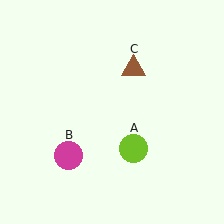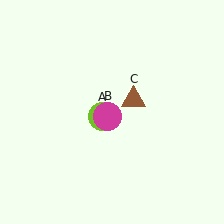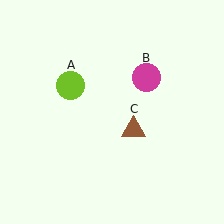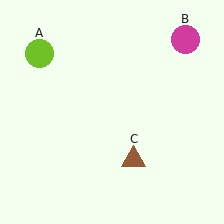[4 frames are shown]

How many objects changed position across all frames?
3 objects changed position: lime circle (object A), magenta circle (object B), brown triangle (object C).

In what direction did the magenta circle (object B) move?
The magenta circle (object B) moved up and to the right.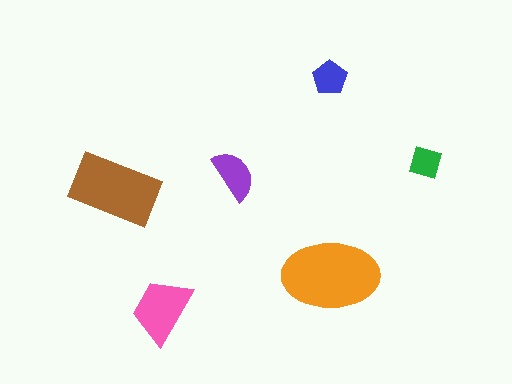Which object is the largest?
The orange ellipse.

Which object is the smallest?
The green square.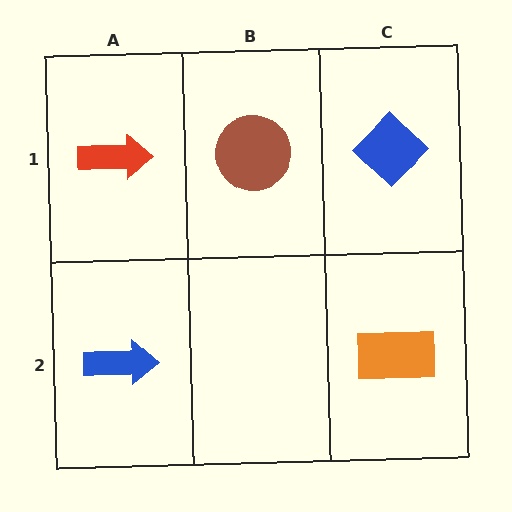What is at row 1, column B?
A brown circle.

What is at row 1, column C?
A blue diamond.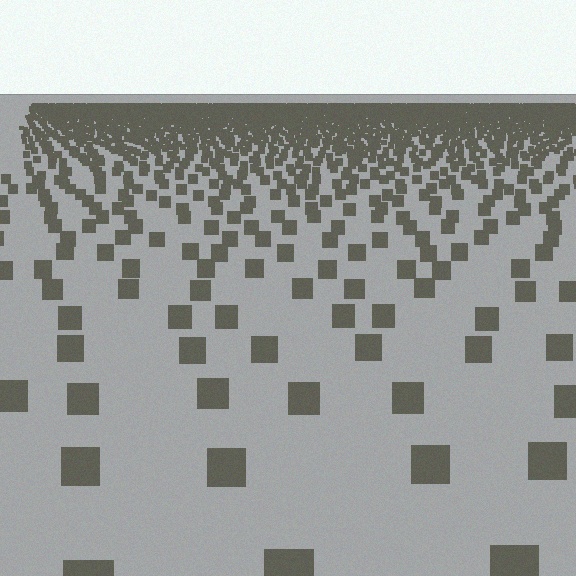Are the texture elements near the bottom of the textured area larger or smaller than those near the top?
Larger. Near the bottom, elements are closer to the viewer and appear at a bigger on-screen size.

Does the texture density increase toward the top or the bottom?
Density increases toward the top.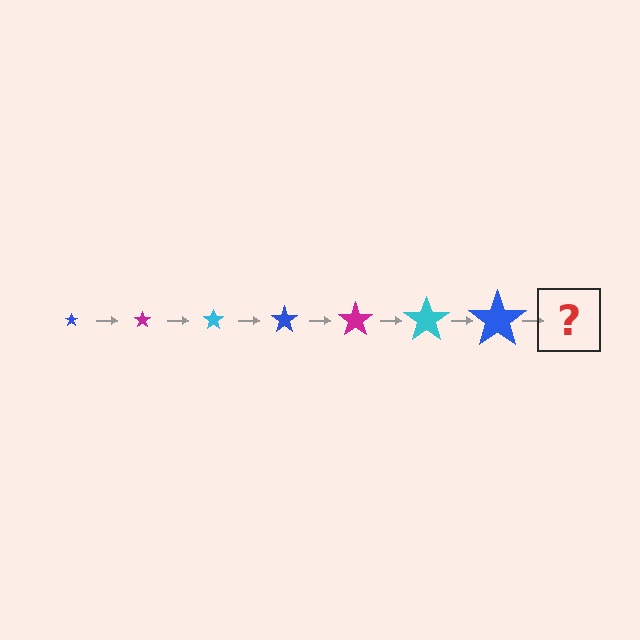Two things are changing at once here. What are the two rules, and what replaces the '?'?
The two rules are that the star grows larger each step and the color cycles through blue, magenta, and cyan. The '?' should be a magenta star, larger than the previous one.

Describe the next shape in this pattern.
It should be a magenta star, larger than the previous one.